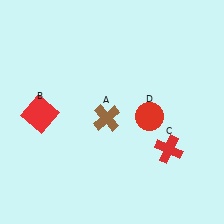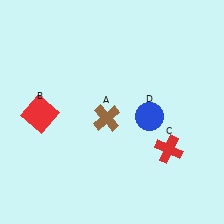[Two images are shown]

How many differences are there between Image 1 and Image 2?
There is 1 difference between the two images.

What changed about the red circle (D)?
In Image 1, D is red. In Image 2, it changed to blue.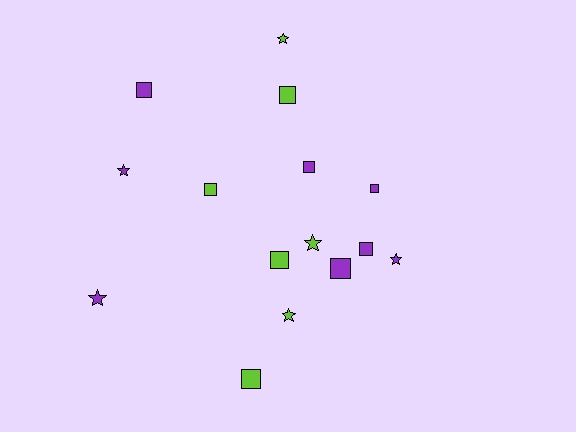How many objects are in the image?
There are 15 objects.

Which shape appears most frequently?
Square, with 9 objects.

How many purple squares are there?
There are 5 purple squares.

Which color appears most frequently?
Purple, with 8 objects.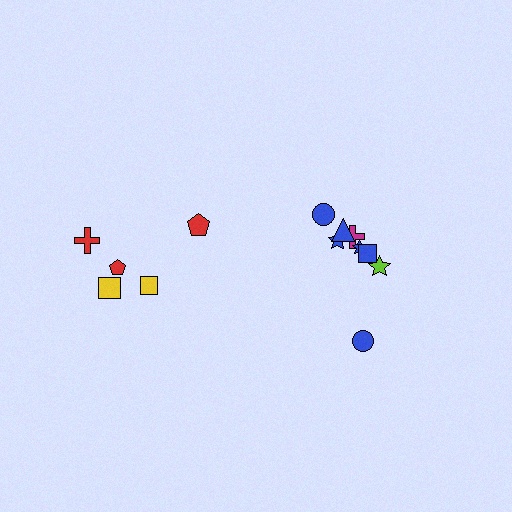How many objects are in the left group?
There are 5 objects.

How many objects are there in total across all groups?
There are 13 objects.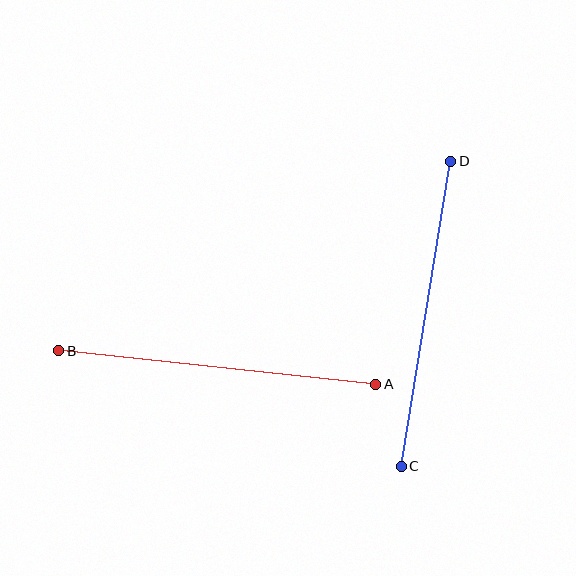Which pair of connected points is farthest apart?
Points A and B are farthest apart.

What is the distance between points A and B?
The distance is approximately 318 pixels.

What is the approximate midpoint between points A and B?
The midpoint is at approximately (217, 367) pixels.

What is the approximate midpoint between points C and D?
The midpoint is at approximately (426, 314) pixels.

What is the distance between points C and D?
The distance is approximately 309 pixels.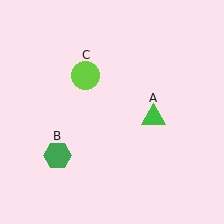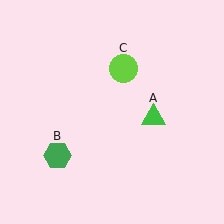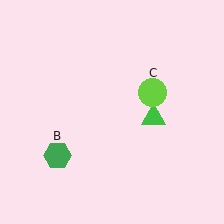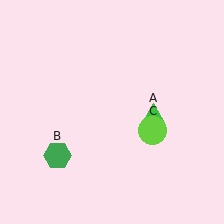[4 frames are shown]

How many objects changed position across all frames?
1 object changed position: lime circle (object C).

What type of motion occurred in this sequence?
The lime circle (object C) rotated clockwise around the center of the scene.